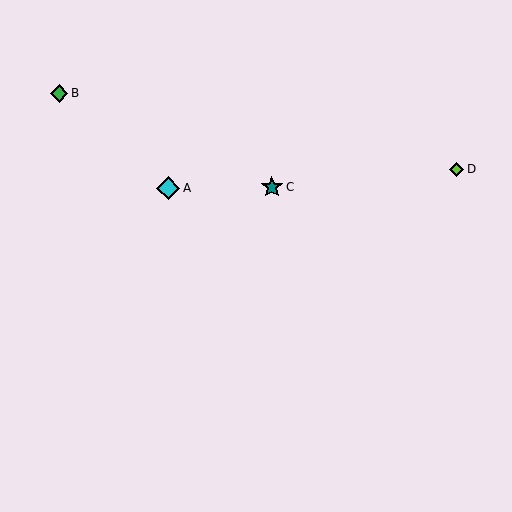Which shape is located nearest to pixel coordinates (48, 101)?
The green diamond (labeled B) at (59, 93) is nearest to that location.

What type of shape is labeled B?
Shape B is a green diamond.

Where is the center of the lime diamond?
The center of the lime diamond is at (457, 169).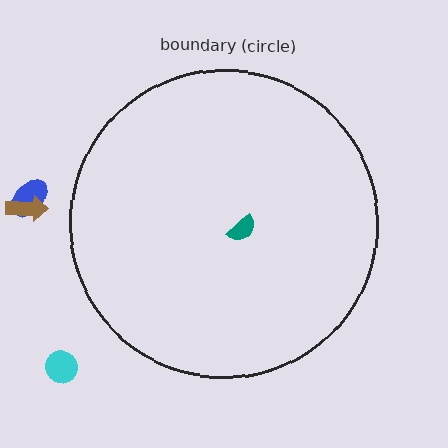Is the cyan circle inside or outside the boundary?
Outside.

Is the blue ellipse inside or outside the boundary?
Outside.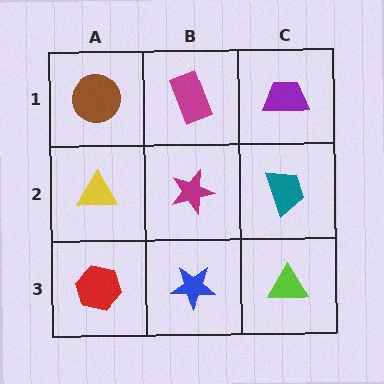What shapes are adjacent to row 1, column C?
A teal trapezoid (row 2, column C), a magenta rectangle (row 1, column B).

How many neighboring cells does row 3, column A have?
2.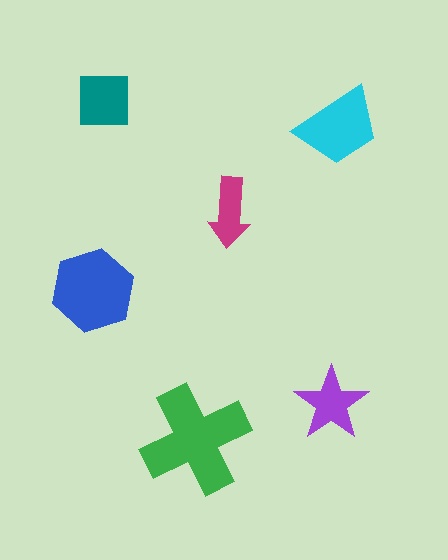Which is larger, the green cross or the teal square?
The green cross.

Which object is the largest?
The green cross.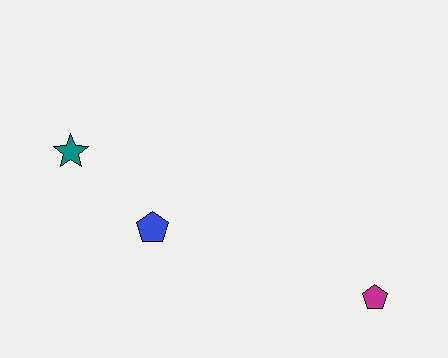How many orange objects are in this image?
There are no orange objects.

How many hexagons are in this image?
There are no hexagons.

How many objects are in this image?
There are 3 objects.